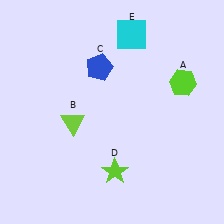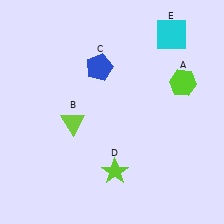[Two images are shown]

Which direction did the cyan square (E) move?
The cyan square (E) moved right.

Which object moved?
The cyan square (E) moved right.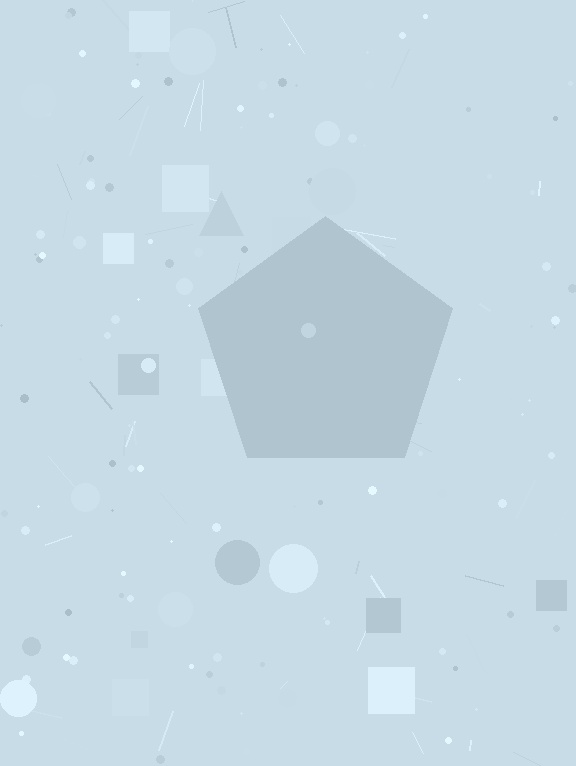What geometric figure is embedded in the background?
A pentagon is embedded in the background.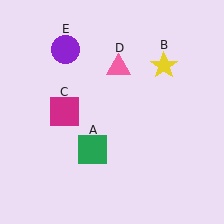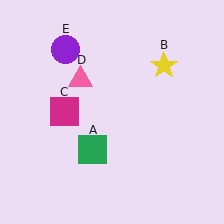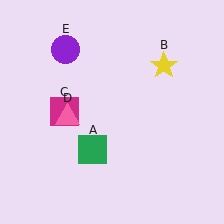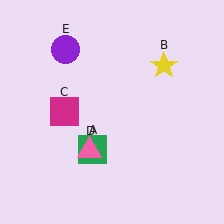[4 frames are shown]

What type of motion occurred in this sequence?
The pink triangle (object D) rotated counterclockwise around the center of the scene.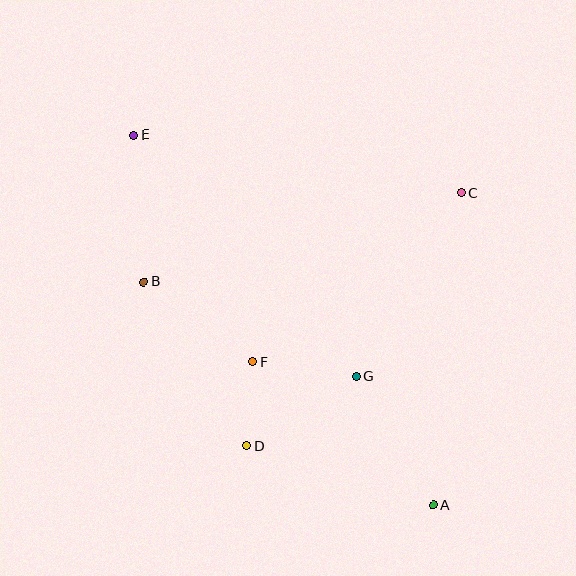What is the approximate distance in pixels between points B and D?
The distance between B and D is approximately 194 pixels.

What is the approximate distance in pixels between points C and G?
The distance between C and G is approximately 212 pixels.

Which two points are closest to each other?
Points D and F are closest to each other.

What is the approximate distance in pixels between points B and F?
The distance between B and F is approximately 135 pixels.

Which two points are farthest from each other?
Points A and E are farthest from each other.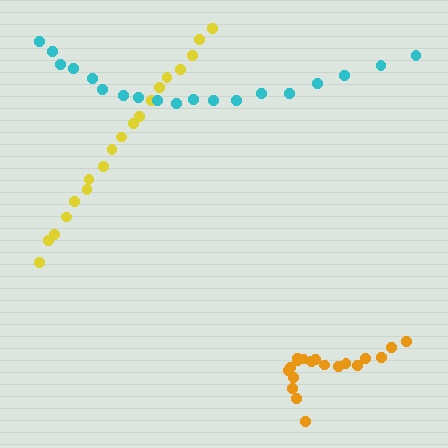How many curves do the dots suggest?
There are 3 distinct paths.